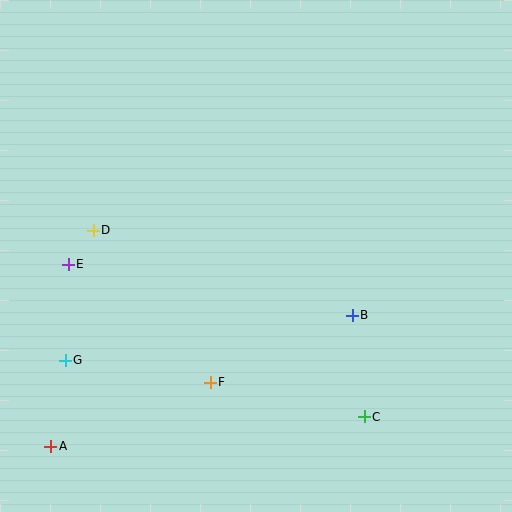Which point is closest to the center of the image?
Point B at (352, 315) is closest to the center.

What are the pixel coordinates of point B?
Point B is at (352, 315).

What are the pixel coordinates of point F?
Point F is at (210, 382).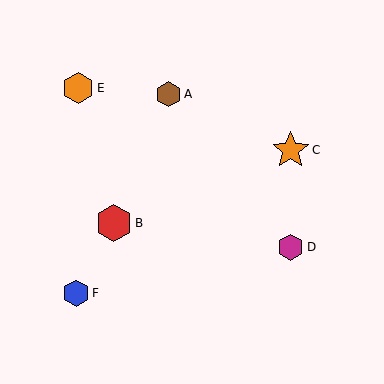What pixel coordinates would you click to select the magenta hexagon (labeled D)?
Click at (291, 247) to select the magenta hexagon D.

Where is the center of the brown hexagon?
The center of the brown hexagon is at (168, 94).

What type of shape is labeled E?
Shape E is an orange hexagon.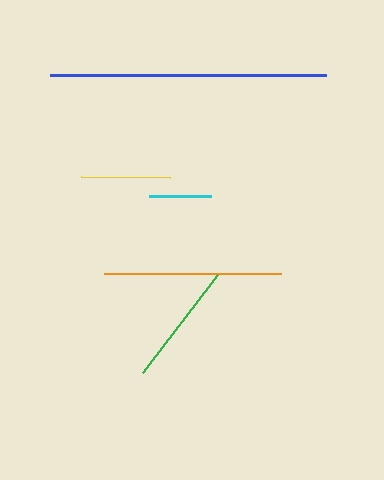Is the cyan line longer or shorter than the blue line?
The blue line is longer than the cyan line.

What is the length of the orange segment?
The orange segment is approximately 177 pixels long.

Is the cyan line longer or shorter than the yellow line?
The yellow line is longer than the cyan line.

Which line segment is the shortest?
The cyan line is the shortest at approximately 62 pixels.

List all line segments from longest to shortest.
From longest to shortest: blue, orange, green, yellow, cyan.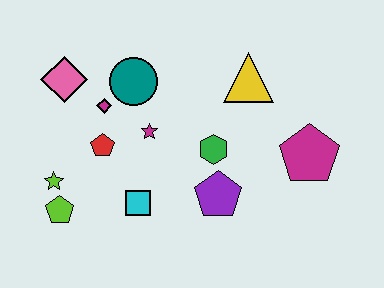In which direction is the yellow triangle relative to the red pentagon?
The yellow triangle is to the right of the red pentagon.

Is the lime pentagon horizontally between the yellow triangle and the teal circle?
No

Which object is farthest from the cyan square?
The magenta pentagon is farthest from the cyan square.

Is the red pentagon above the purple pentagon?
Yes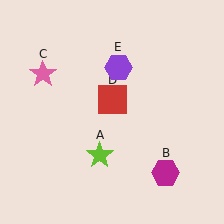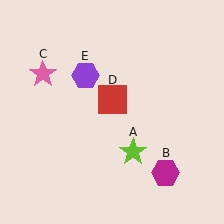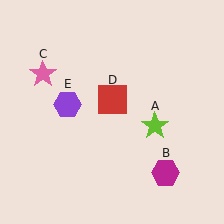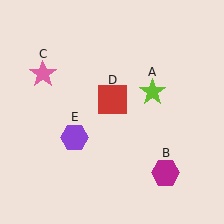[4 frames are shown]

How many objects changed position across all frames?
2 objects changed position: lime star (object A), purple hexagon (object E).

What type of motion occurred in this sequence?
The lime star (object A), purple hexagon (object E) rotated counterclockwise around the center of the scene.